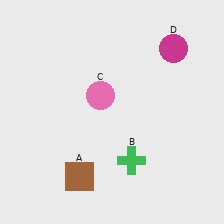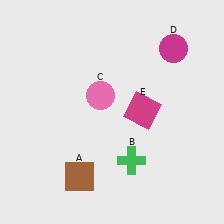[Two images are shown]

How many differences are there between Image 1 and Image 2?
There is 1 difference between the two images.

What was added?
A magenta square (E) was added in Image 2.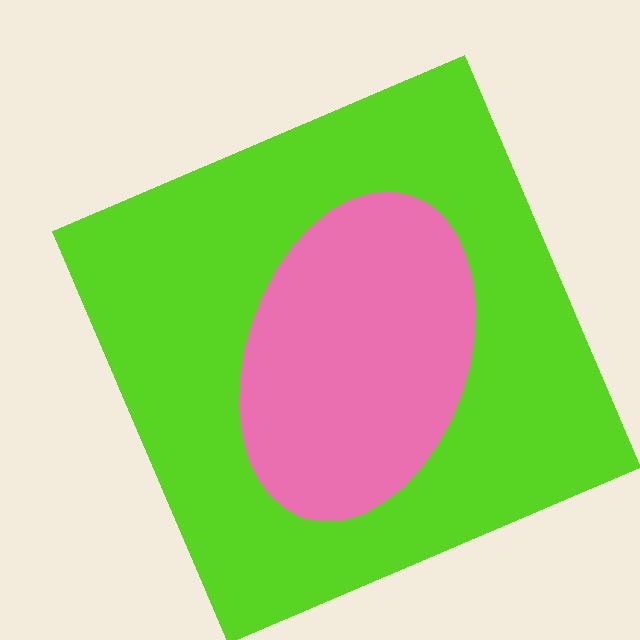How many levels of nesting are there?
2.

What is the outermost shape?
The lime square.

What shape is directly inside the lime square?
The pink ellipse.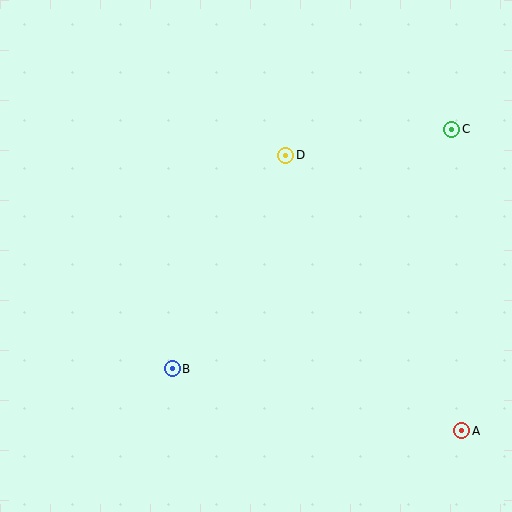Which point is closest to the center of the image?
Point D at (285, 155) is closest to the center.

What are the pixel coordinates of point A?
Point A is at (462, 431).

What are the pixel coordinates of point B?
Point B is at (172, 369).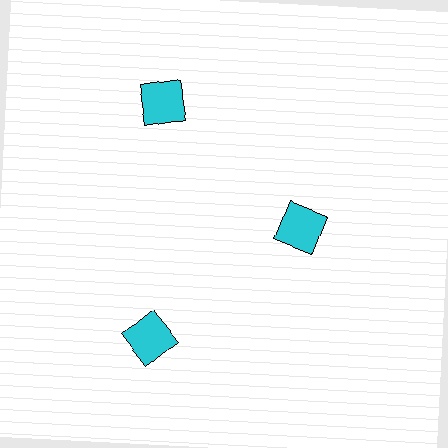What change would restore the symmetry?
The symmetry would be restored by moving it outward, back onto the ring so that all 3 squares sit at equal angles and equal distance from the center.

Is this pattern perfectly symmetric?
No. The 3 cyan squares are arranged in a ring, but one element near the 3 o'clock position is pulled inward toward the center, breaking the 3-fold rotational symmetry.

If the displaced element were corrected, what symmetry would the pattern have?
It would have 3-fold rotational symmetry — the pattern would map onto itself every 120 degrees.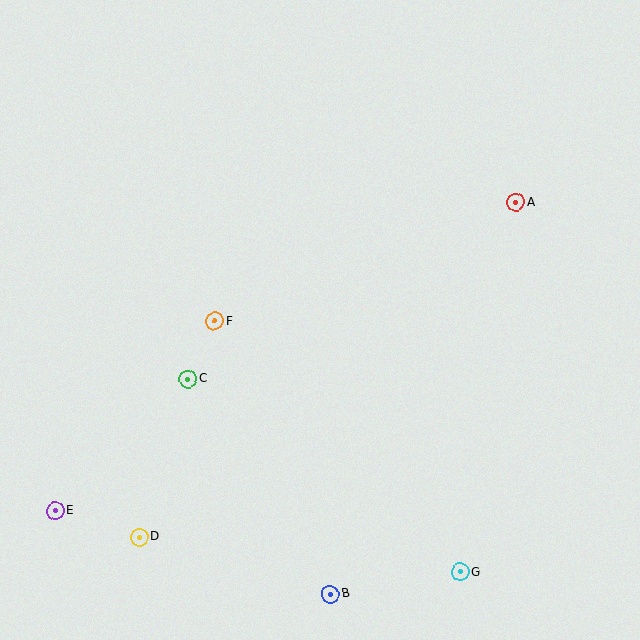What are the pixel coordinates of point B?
Point B is at (331, 594).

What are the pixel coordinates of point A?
Point A is at (516, 202).